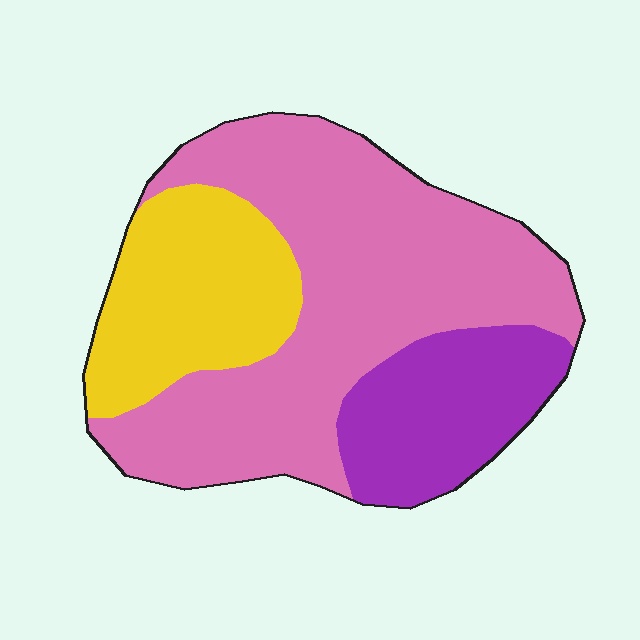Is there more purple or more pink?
Pink.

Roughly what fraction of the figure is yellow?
Yellow covers 24% of the figure.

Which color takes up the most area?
Pink, at roughly 55%.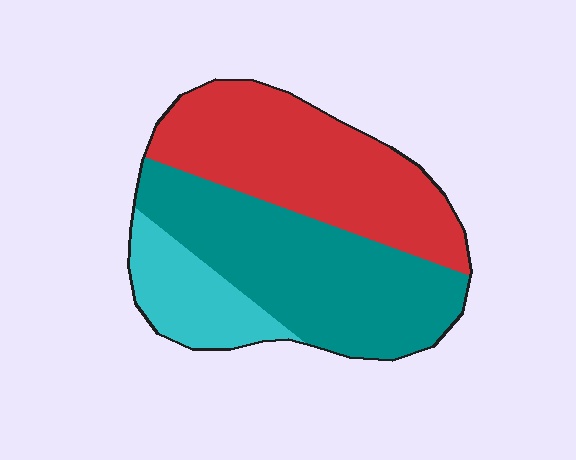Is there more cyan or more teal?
Teal.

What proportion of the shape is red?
Red covers 41% of the shape.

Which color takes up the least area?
Cyan, at roughly 15%.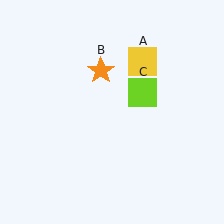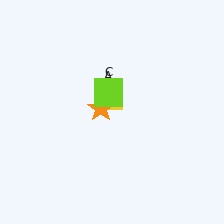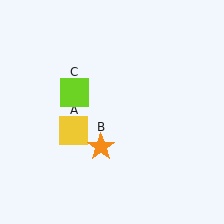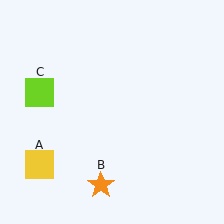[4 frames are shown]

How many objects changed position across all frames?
3 objects changed position: yellow square (object A), orange star (object B), lime square (object C).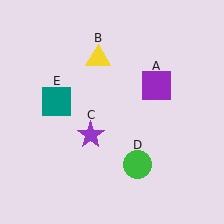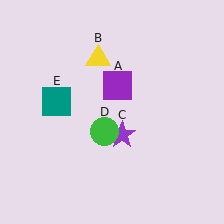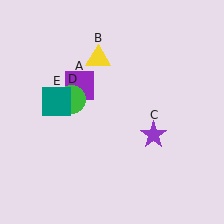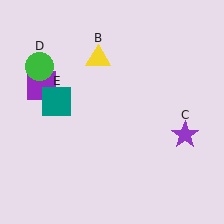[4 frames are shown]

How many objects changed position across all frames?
3 objects changed position: purple square (object A), purple star (object C), green circle (object D).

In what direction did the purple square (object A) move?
The purple square (object A) moved left.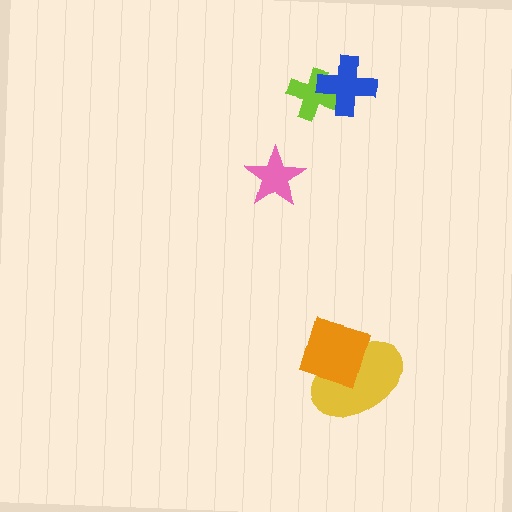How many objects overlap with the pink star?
0 objects overlap with the pink star.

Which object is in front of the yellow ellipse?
The orange diamond is in front of the yellow ellipse.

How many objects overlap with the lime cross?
1 object overlaps with the lime cross.